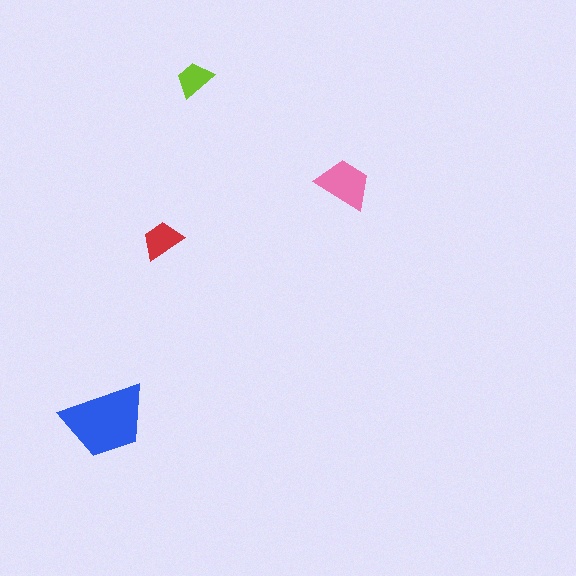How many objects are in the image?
There are 4 objects in the image.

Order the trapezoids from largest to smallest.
the blue one, the pink one, the red one, the lime one.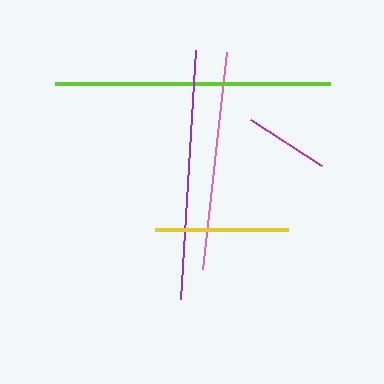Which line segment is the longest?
The lime line is the longest at approximately 275 pixels.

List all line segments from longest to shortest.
From longest to shortest: lime, purple, pink, yellow, magenta.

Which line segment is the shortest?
The magenta line is the shortest at approximately 85 pixels.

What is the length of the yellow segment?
The yellow segment is approximately 132 pixels long.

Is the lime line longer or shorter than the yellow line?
The lime line is longer than the yellow line.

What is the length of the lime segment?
The lime segment is approximately 275 pixels long.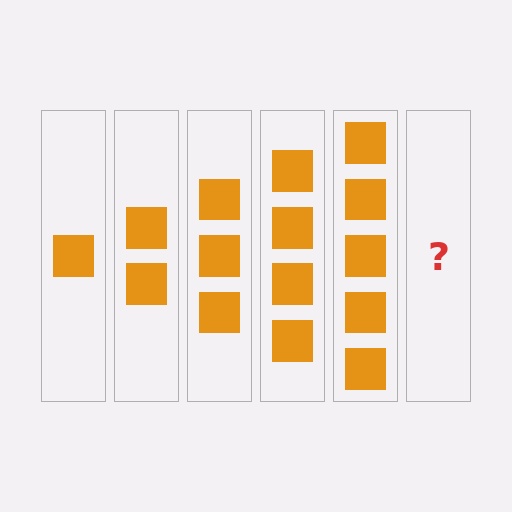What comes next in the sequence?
The next element should be 6 squares.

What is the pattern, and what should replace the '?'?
The pattern is that each step adds one more square. The '?' should be 6 squares.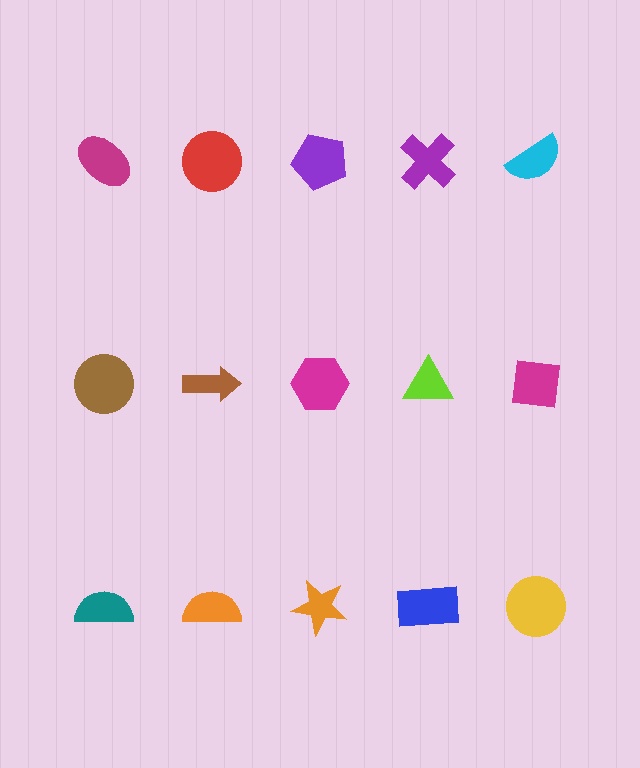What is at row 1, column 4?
A purple cross.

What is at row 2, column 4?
A lime triangle.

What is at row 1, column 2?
A red circle.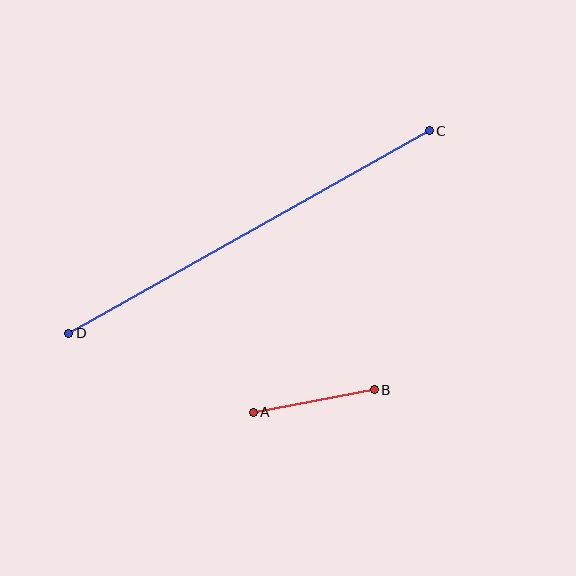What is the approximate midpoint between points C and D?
The midpoint is at approximately (249, 232) pixels.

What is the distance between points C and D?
The distance is approximately 413 pixels.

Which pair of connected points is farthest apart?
Points C and D are farthest apart.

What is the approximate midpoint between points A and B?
The midpoint is at approximately (314, 401) pixels.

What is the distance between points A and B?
The distance is approximately 123 pixels.